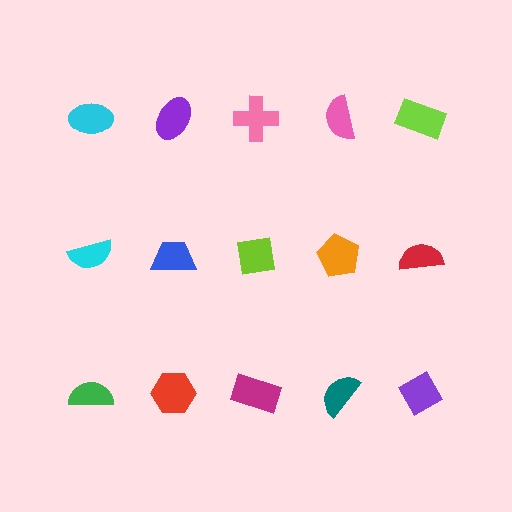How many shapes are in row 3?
5 shapes.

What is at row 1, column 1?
A cyan ellipse.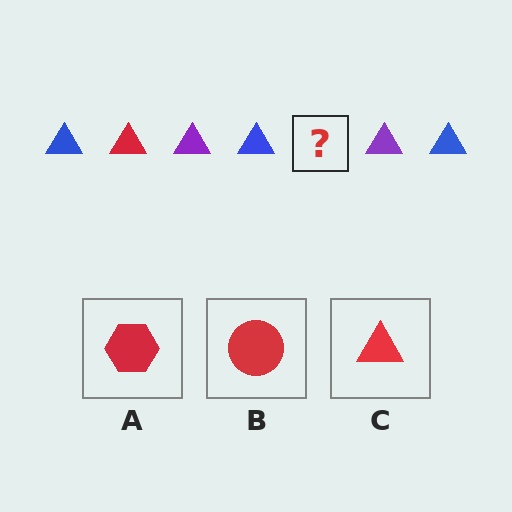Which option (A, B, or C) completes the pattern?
C.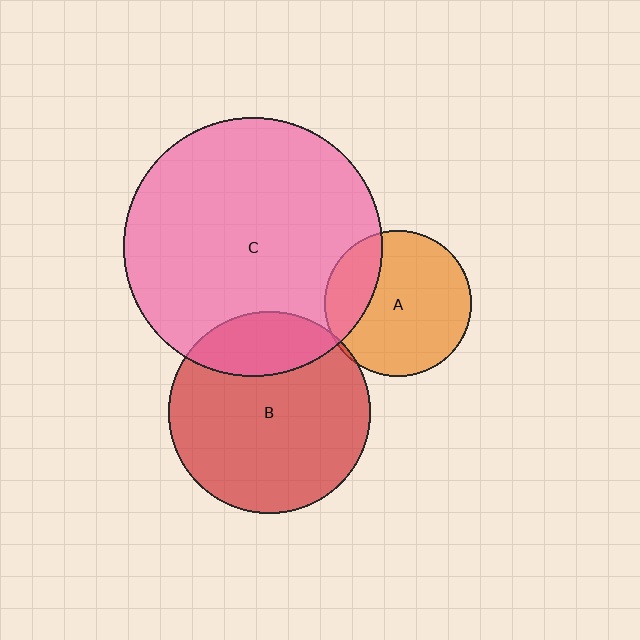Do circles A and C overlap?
Yes.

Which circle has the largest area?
Circle C (pink).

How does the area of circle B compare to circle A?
Approximately 1.9 times.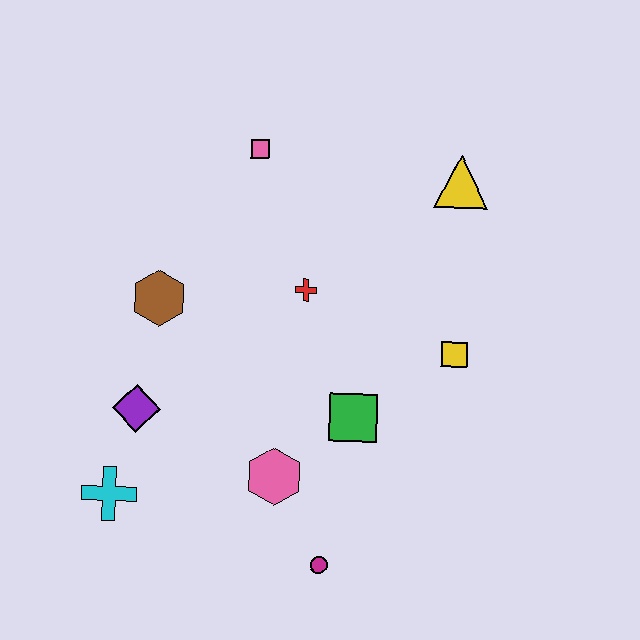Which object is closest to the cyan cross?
The purple diamond is closest to the cyan cross.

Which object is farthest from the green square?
The pink square is farthest from the green square.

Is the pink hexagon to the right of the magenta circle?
No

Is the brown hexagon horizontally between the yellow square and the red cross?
No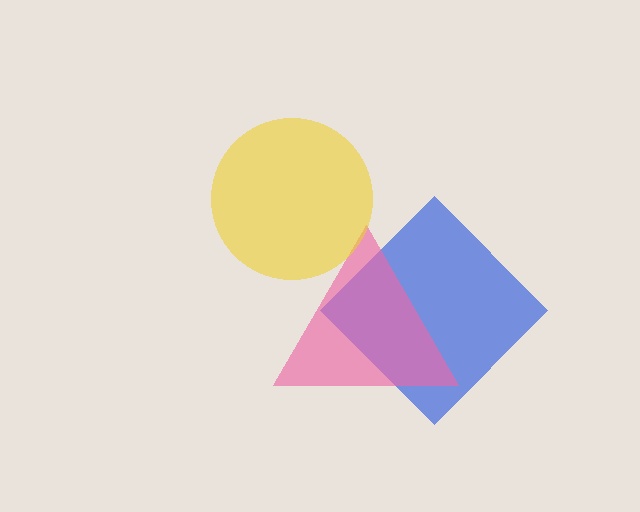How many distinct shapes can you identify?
There are 3 distinct shapes: a blue diamond, a pink triangle, a yellow circle.